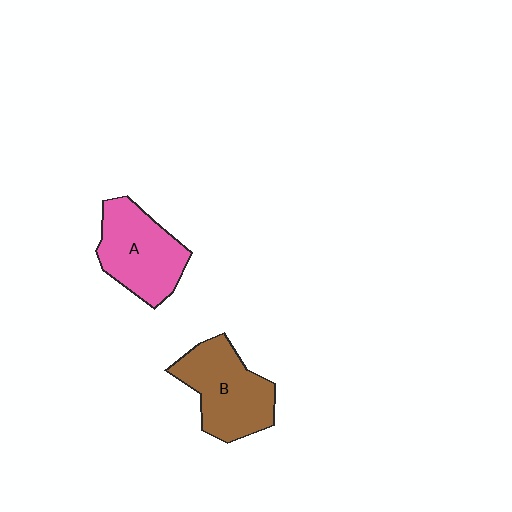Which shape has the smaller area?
Shape A (pink).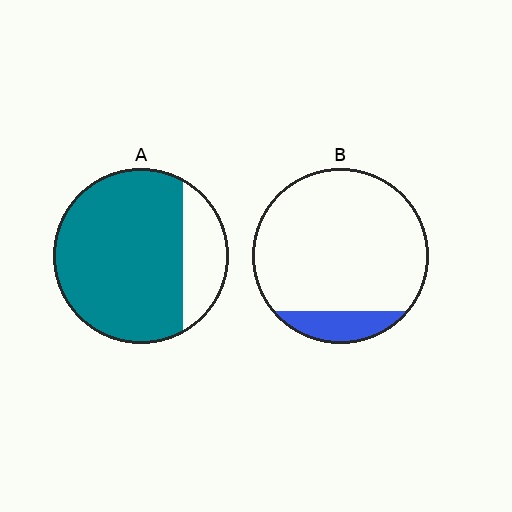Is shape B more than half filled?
No.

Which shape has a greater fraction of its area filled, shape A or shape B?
Shape A.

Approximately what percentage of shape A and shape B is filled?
A is approximately 80% and B is approximately 15%.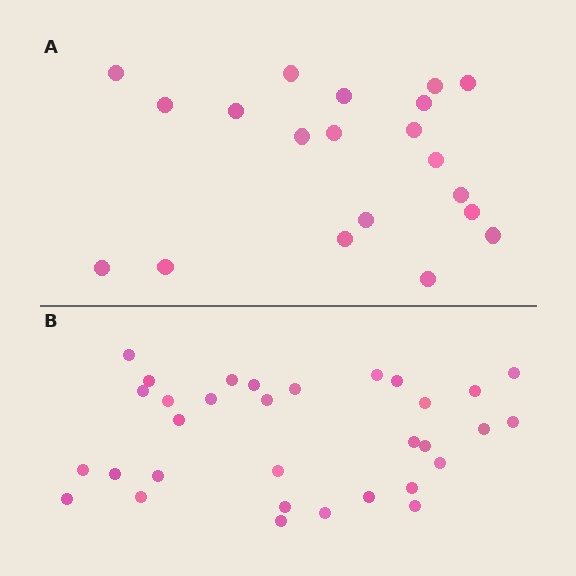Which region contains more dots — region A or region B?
Region B (the bottom region) has more dots.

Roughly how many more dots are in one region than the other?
Region B has roughly 12 or so more dots than region A.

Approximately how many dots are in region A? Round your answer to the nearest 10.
About 20 dots.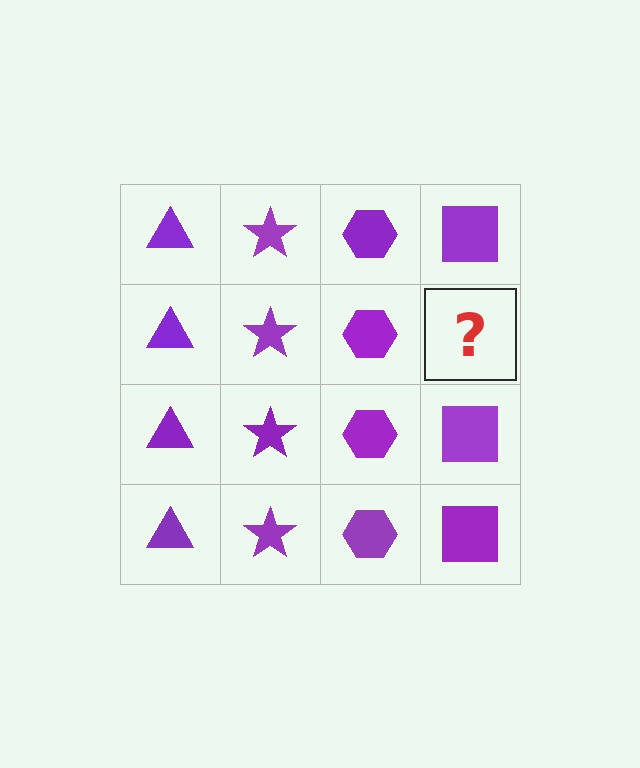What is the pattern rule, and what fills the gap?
The rule is that each column has a consistent shape. The gap should be filled with a purple square.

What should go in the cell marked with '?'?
The missing cell should contain a purple square.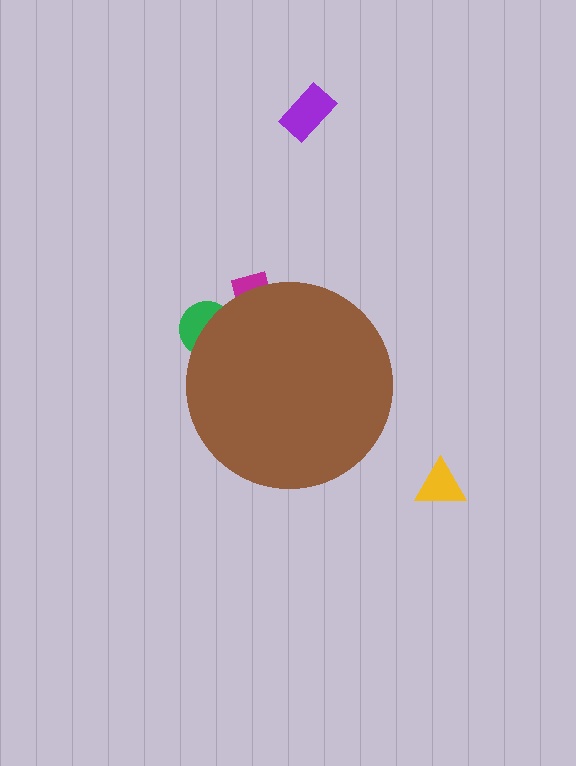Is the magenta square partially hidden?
Yes, the magenta square is partially hidden behind the brown circle.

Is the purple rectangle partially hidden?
No, the purple rectangle is fully visible.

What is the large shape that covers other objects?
A brown circle.